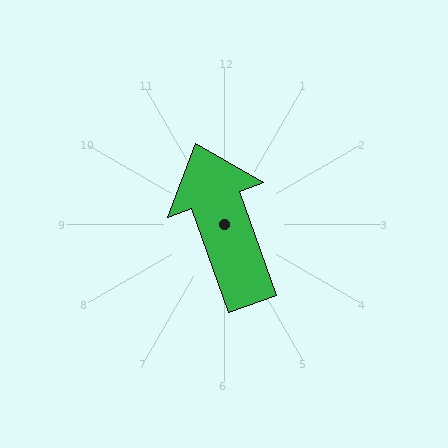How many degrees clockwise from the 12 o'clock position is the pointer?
Approximately 340 degrees.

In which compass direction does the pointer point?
North.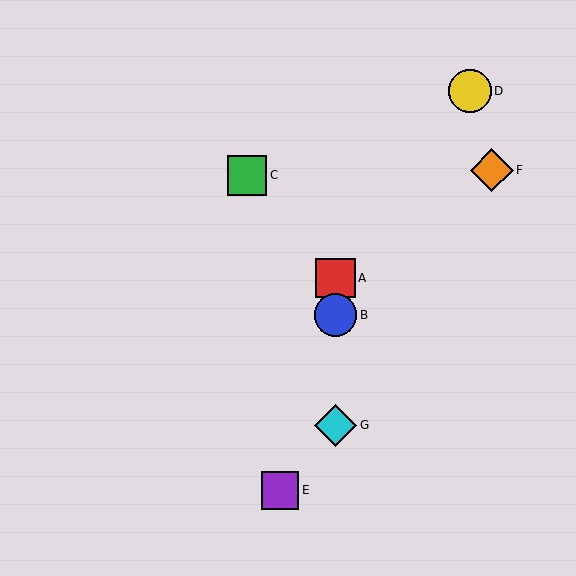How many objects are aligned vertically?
3 objects (A, B, G) are aligned vertically.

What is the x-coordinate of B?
Object B is at x≈335.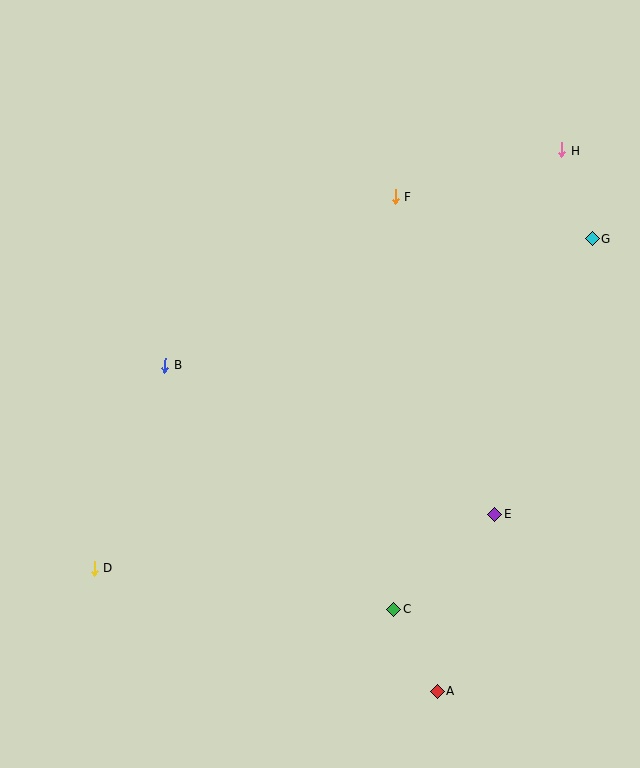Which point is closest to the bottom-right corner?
Point A is closest to the bottom-right corner.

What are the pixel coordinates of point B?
Point B is at (165, 365).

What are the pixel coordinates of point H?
Point H is at (562, 150).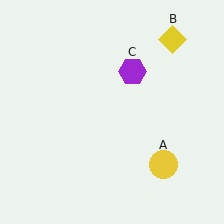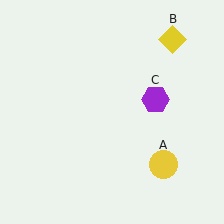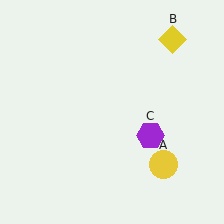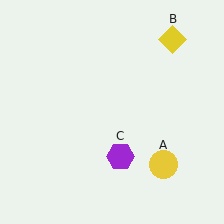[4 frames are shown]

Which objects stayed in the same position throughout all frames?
Yellow circle (object A) and yellow diamond (object B) remained stationary.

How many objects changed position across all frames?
1 object changed position: purple hexagon (object C).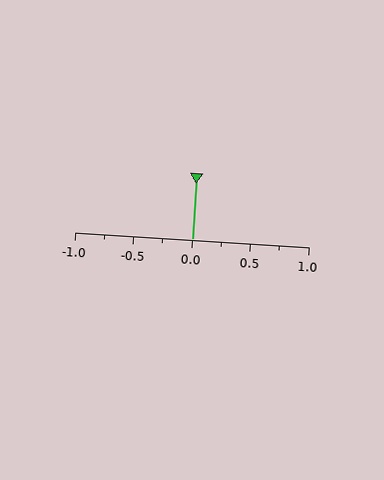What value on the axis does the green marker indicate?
The marker indicates approximately 0.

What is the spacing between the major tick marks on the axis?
The major ticks are spaced 0.5 apart.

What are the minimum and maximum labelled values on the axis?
The axis runs from -1.0 to 1.0.